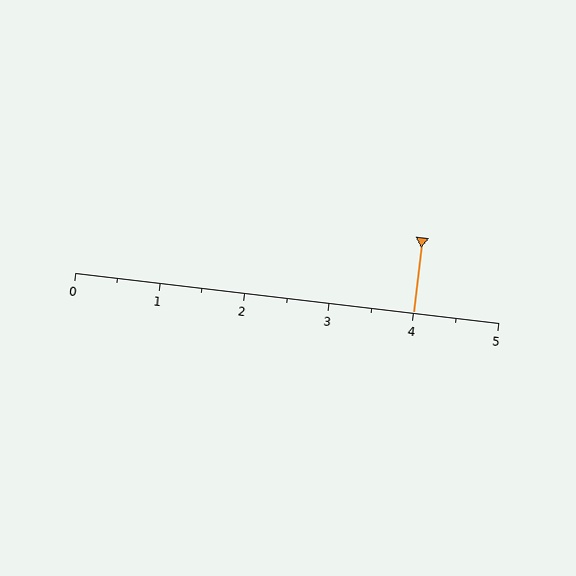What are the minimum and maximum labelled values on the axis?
The axis runs from 0 to 5.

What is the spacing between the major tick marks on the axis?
The major ticks are spaced 1 apart.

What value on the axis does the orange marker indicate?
The marker indicates approximately 4.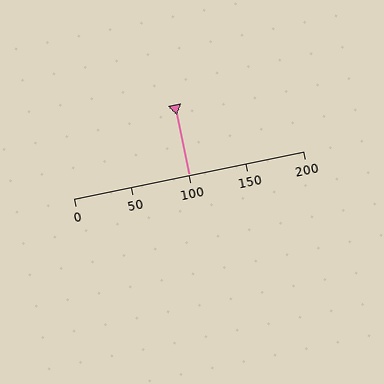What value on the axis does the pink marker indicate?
The marker indicates approximately 100.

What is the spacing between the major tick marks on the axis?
The major ticks are spaced 50 apart.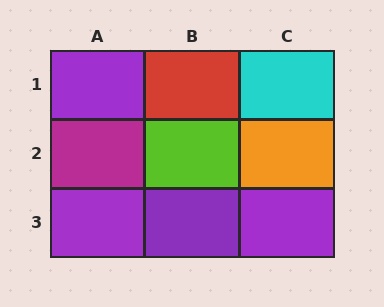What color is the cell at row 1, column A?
Purple.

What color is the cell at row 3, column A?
Purple.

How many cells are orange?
1 cell is orange.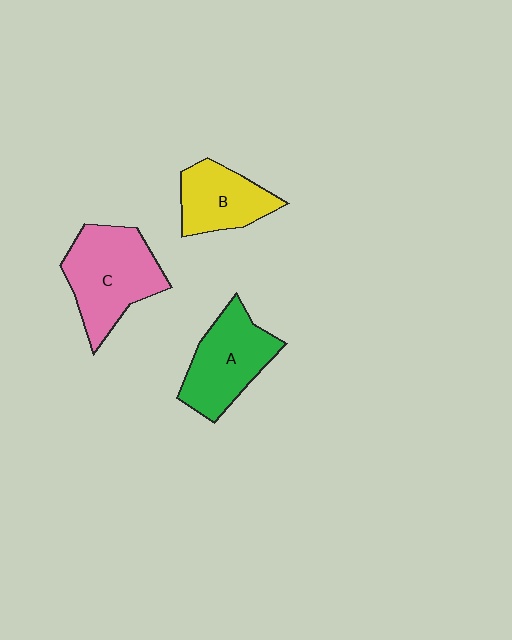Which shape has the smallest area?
Shape B (yellow).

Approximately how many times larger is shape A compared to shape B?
Approximately 1.3 times.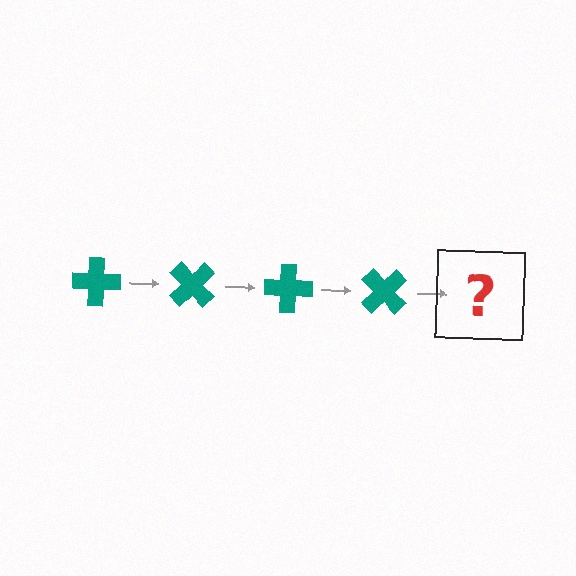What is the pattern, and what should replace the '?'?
The pattern is that the cross rotates 45 degrees each step. The '?' should be a teal cross rotated 180 degrees.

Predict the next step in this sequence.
The next step is a teal cross rotated 180 degrees.